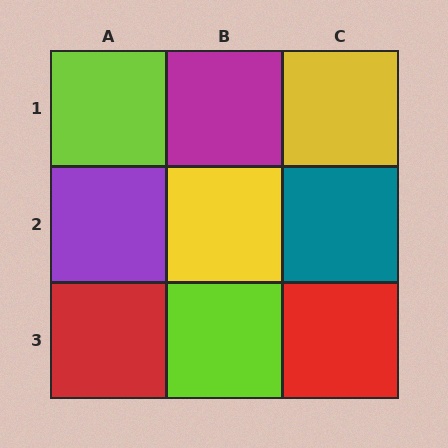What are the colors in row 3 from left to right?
Red, lime, red.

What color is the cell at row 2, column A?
Purple.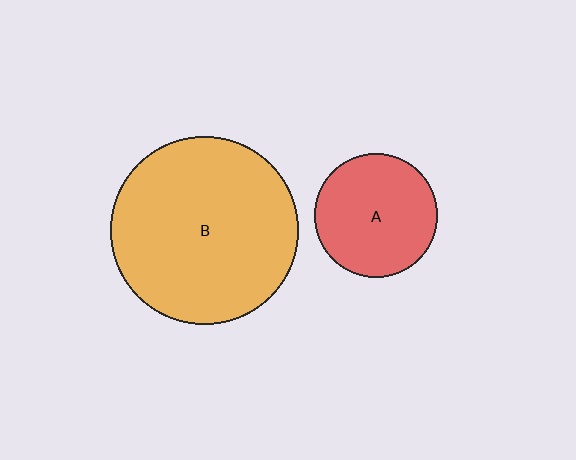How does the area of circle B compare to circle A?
Approximately 2.3 times.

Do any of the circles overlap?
No, none of the circles overlap.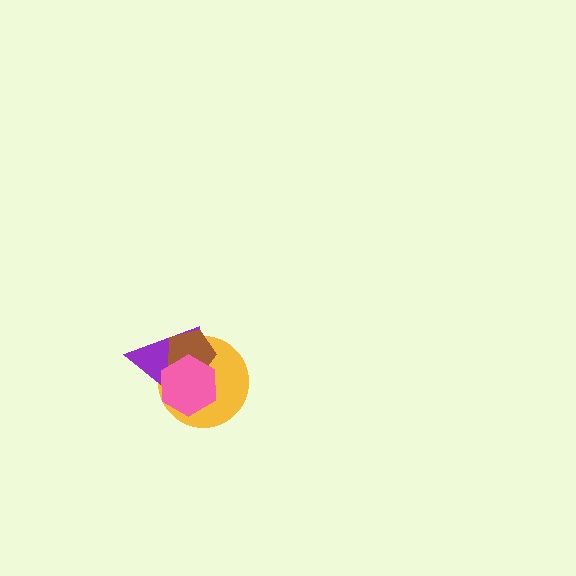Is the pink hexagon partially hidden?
No, no other shape covers it.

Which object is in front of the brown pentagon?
The pink hexagon is in front of the brown pentagon.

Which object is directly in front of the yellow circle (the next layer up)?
The purple triangle is directly in front of the yellow circle.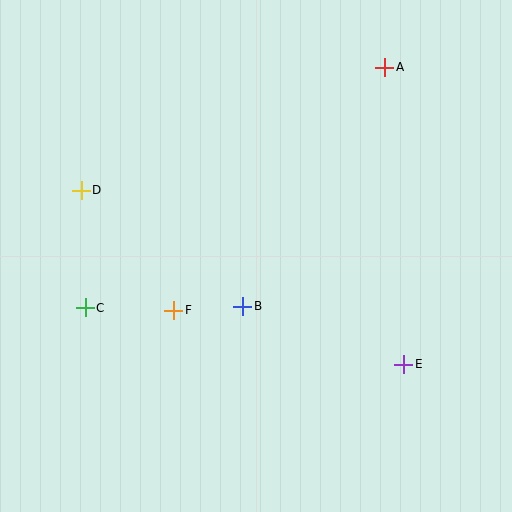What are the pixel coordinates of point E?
Point E is at (404, 364).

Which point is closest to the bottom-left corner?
Point C is closest to the bottom-left corner.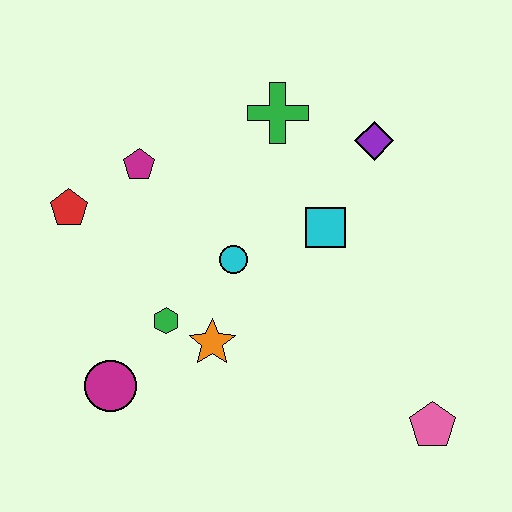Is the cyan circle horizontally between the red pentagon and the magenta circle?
No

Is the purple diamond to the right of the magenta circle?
Yes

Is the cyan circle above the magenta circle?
Yes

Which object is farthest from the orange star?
The purple diamond is farthest from the orange star.